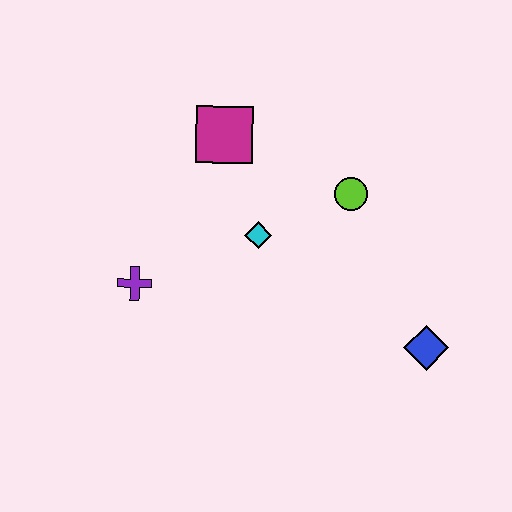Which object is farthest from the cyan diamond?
The blue diamond is farthest from the cyan diamond.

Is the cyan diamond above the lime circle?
No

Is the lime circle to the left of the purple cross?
No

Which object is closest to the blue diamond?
The lime circle is closest to the blue diamond.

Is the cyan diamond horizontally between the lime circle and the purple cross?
Yes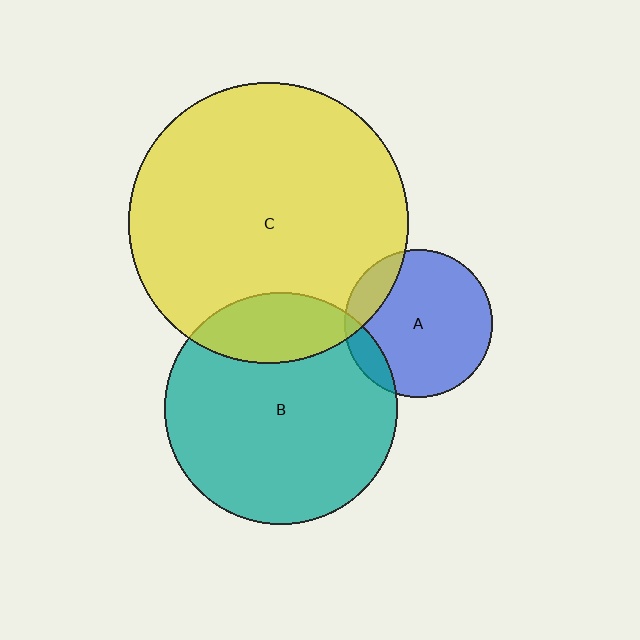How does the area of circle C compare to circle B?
Approximately 1.5 times.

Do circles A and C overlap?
Yes.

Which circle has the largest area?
Circle C (yellow).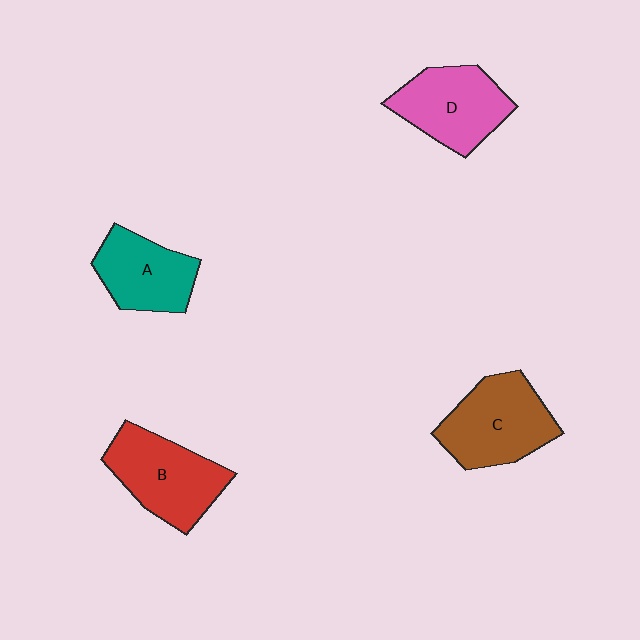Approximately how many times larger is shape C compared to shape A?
Approximately 1.3 times.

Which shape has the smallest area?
Shape A (teal).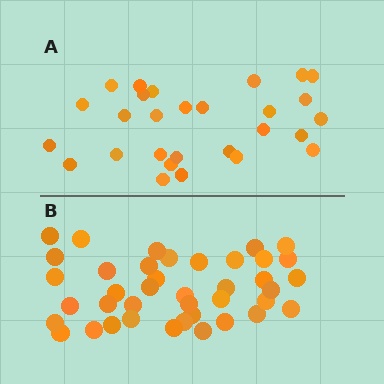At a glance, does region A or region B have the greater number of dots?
Region B (the bottom region) has more dots.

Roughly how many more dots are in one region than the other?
Region B has roughly 12 or so more dots than region A.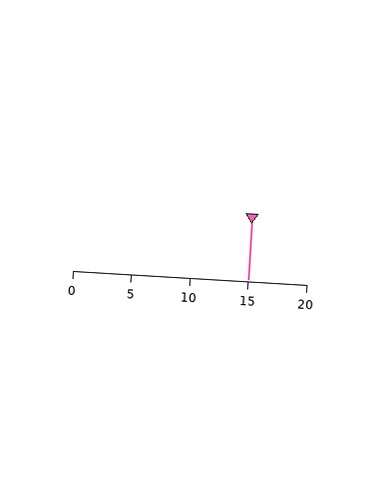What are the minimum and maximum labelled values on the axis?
The axis runs from 0 to 20.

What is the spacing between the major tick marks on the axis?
The major ticks are spaced 5 apart.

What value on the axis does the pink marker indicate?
The marker indicates approximately 15.